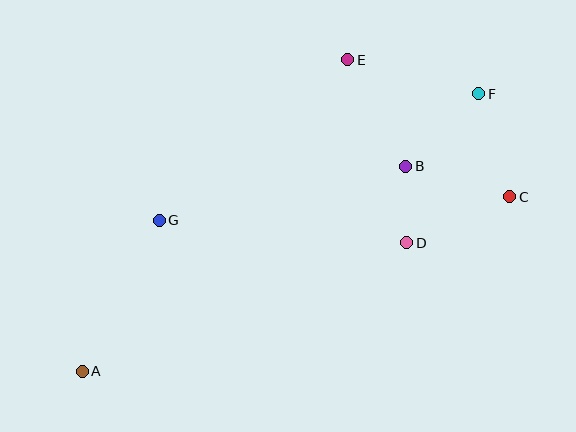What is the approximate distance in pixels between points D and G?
The distance between D and G is approximately 249 pixels.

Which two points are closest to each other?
Points B and D are closest to each other.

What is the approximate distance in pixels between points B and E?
The distance between B and E is approximately 121 pixels.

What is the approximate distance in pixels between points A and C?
The distance between A and C is approximately 462 pixels.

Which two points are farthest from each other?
Points A and F are farthest from each other.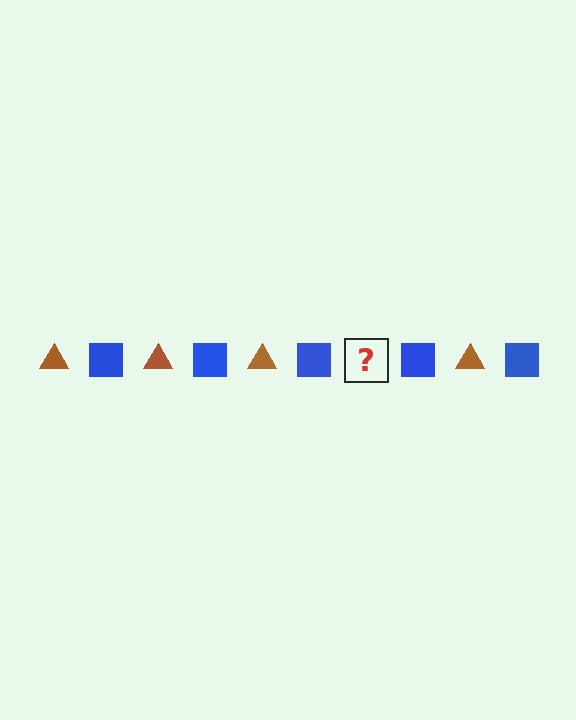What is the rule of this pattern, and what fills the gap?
The rule is that the pattern alternates between brown triangle and blue square. The gap should be filled with a brown triangle.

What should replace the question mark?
The question mark should be replaced with a brown triangle.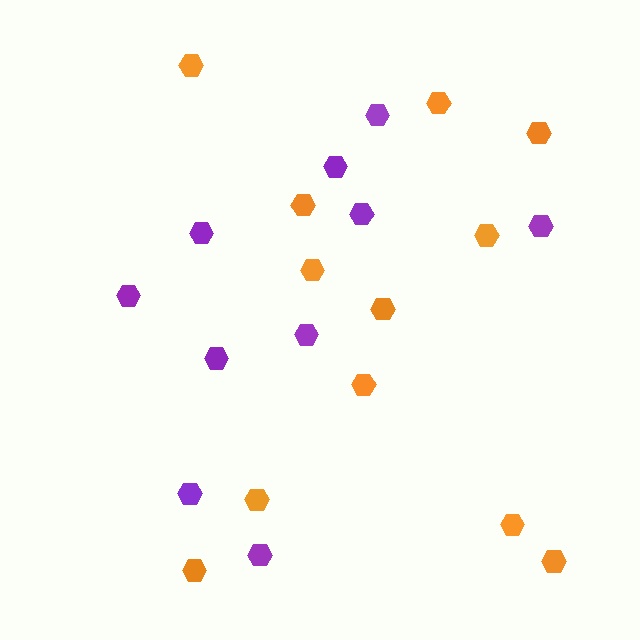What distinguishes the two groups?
There are 2 groups: one group of purple hexagons (10) and one group of orange hexagons (12).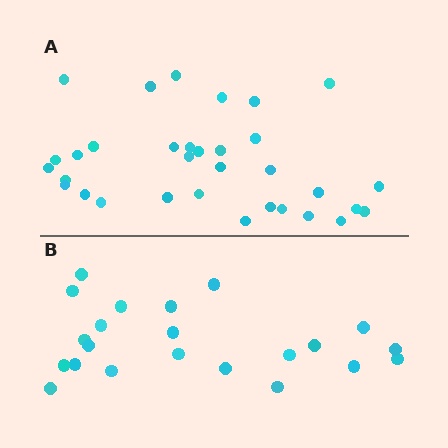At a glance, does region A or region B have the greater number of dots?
Region A (the top region) has more dots.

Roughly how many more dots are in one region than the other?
Region A has roughly 12 or so more dots than region B.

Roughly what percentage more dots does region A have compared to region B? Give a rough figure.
About 50% more.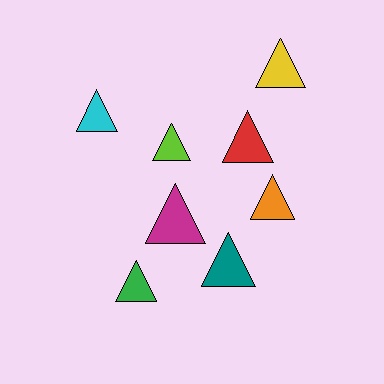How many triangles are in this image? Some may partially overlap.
There are 8 triangles.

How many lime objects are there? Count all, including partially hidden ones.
There is 1 lime object.